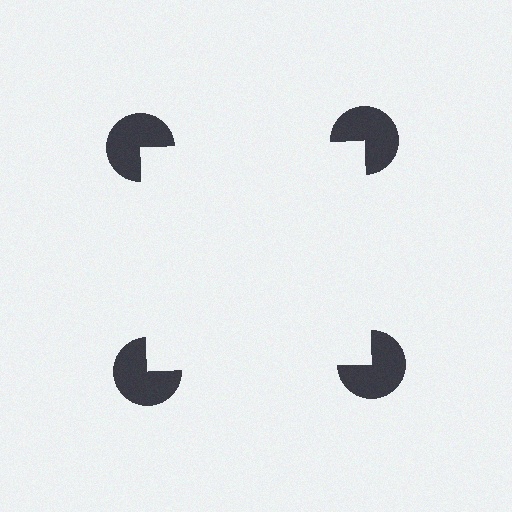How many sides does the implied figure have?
4 sides.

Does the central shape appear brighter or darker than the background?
It typically appears slightly brighter than the background, even though no actual brightness change is drawn.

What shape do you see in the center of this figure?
An illusory square — its edges are inferred from the aligned wedge cuts in the pac-man discs, not physically drawn.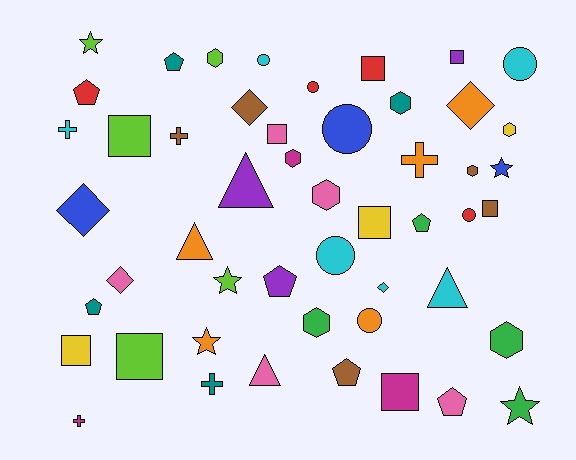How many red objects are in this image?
There are 4 red objects.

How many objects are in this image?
There are 50 objects.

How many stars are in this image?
There are 5 stars.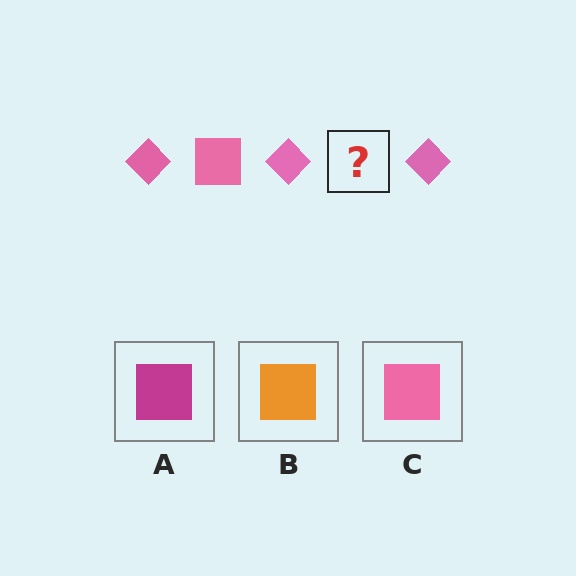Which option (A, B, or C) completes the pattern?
C.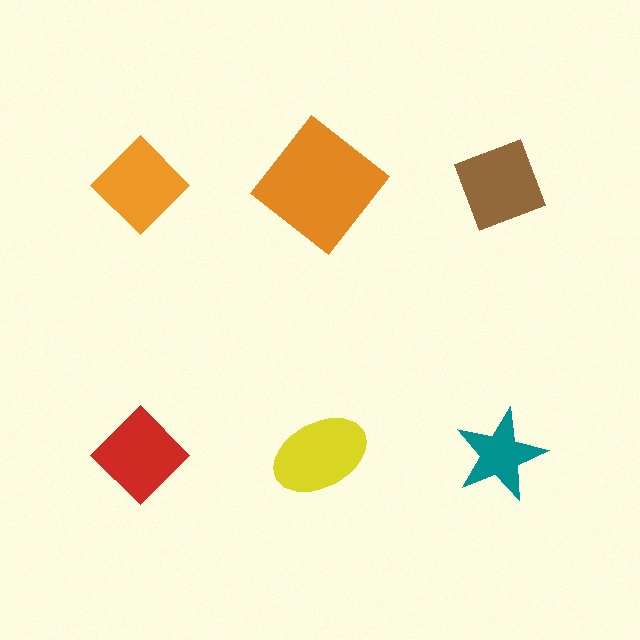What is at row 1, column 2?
An orange diamond.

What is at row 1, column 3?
A brown diamond.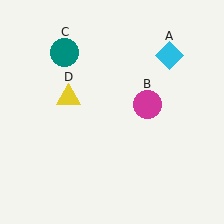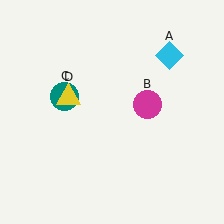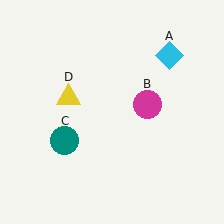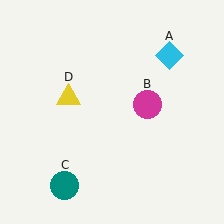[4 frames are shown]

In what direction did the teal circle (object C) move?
The teal circle (object C) moved down.